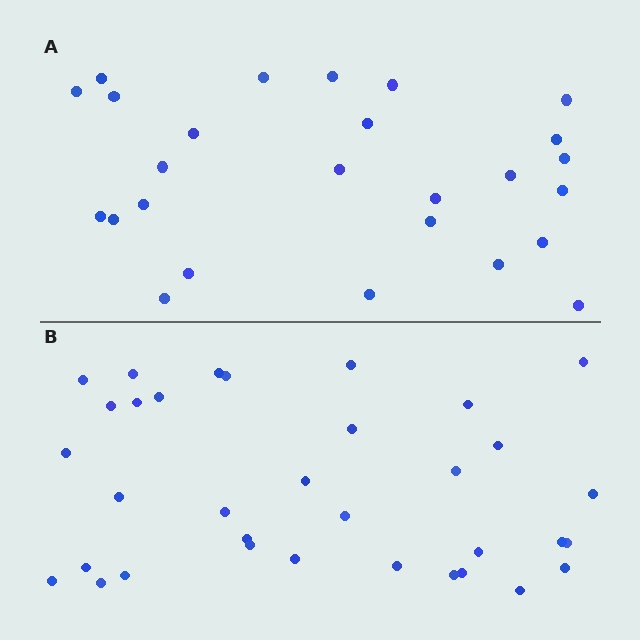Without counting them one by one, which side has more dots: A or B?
Region B (the bottom region) has more dots.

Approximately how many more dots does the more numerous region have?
Region B has roughly 8 or so more dots than region A.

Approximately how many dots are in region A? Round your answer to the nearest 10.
About 30 dots. (The exact count is 26, which rounds to 30.)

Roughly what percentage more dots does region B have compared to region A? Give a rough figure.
About 30% more.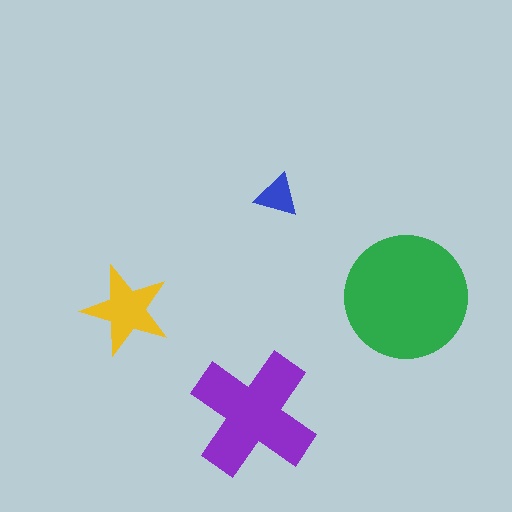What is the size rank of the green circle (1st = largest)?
1st.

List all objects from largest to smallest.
The green circle, the purple cross, the yellow star, the blue triangle.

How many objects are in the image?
There are 4 objects in the image.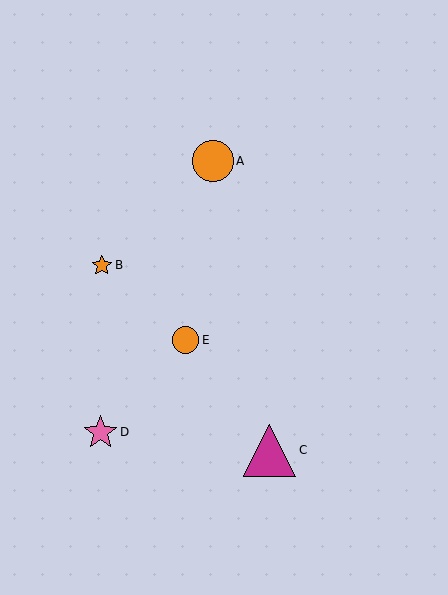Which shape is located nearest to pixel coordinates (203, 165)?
The orange circle (labeled A) at (213, 161) is nearest to that location.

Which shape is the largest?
The magenta triangle (labeled C) is the largest.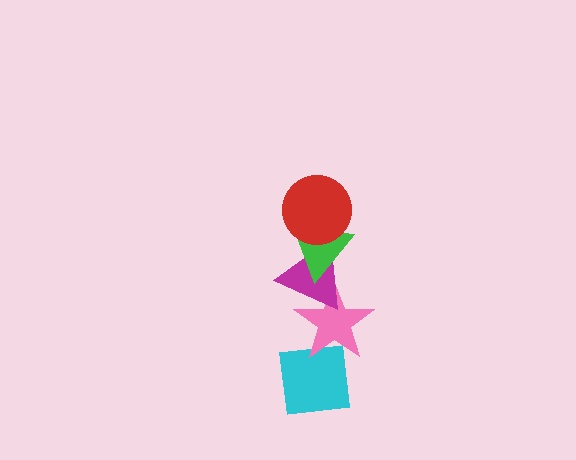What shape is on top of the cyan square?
The pink star is on top of the cyan square.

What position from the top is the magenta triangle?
The magenta triangle is 3rd from the top.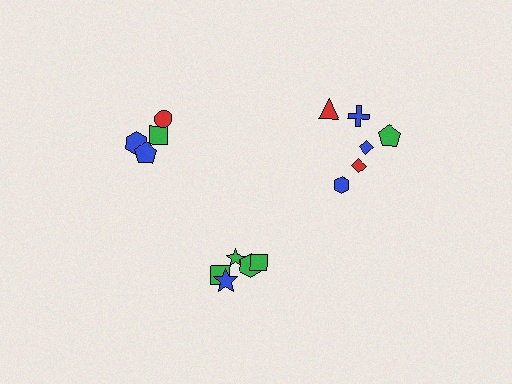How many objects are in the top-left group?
There are 4 objects.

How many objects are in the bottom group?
There are 5 objects.